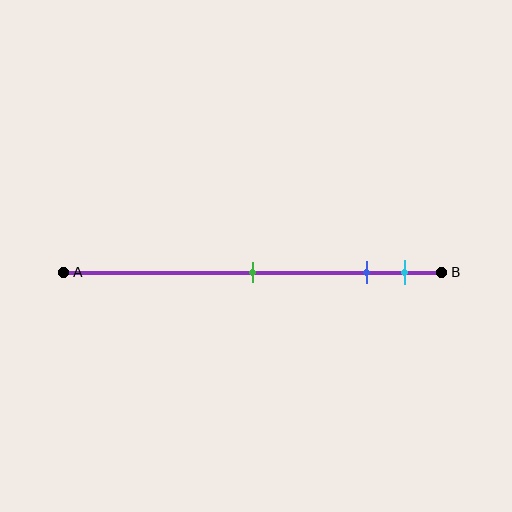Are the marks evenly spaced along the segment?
No, the marks are not evenly spaced.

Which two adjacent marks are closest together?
The blue and cyan marks are the closest adjacent pair.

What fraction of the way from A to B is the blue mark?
The blue mark is approximately 80% (0.8) of the way from A to B.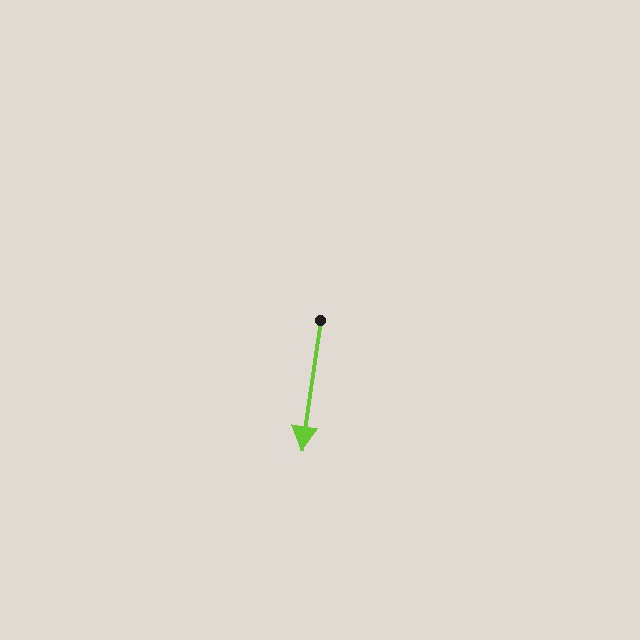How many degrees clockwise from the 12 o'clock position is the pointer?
Approximately 188 degrees.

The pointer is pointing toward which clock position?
Roughly 6 o'clock.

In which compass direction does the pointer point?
South.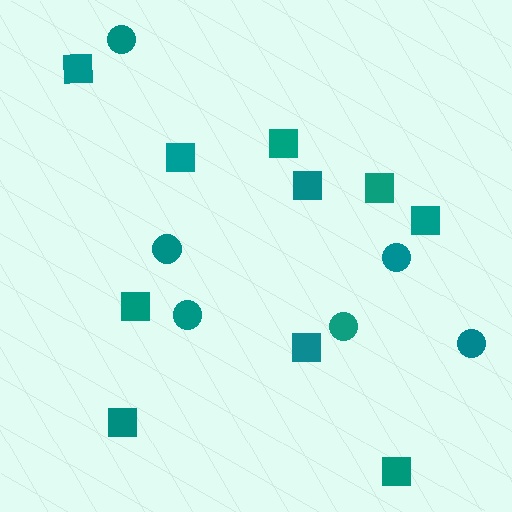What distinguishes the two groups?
There are 2 groups: one group of circles (6) and one group of squares (10).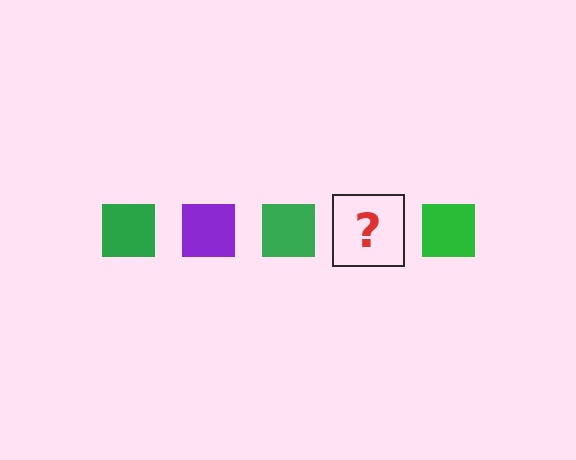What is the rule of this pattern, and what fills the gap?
The rule is that the pattern cycles through green, purple squares. The gap should be filled with a purple square.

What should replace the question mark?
The question mark should be replaced with a purple square.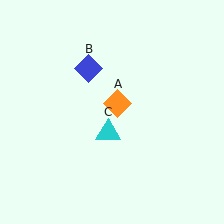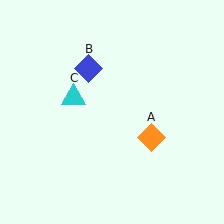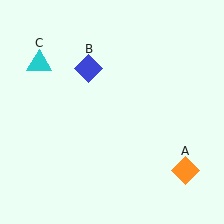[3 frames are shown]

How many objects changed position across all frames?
2 objects changed position: orange diamond (object A), cyan triangle (object C).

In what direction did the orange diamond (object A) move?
The orange diamond (object A) moved down and to the right.